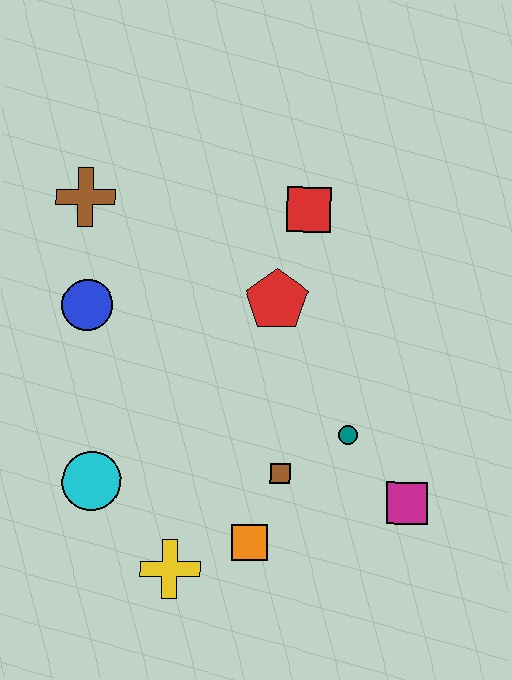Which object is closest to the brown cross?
The blue circle is closest to the brown cross.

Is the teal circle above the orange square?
Yes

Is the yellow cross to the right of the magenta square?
No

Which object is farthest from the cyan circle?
The red square is farthest from the cyan circle.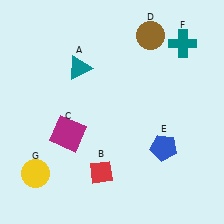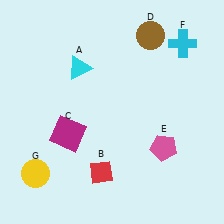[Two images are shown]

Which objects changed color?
A changed from teal to cyan. E changed from blue to pink. F changed from teal to cyan.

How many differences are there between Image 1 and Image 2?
There are 3 differences between the two images.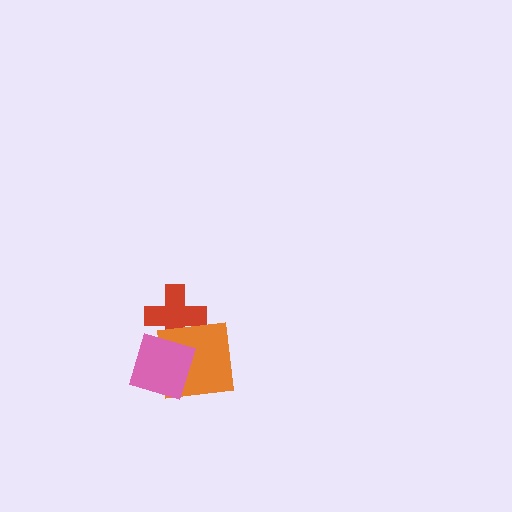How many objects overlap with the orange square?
2 objects overlap with the orange square.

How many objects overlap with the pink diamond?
2 objects overlap with the pink diamond.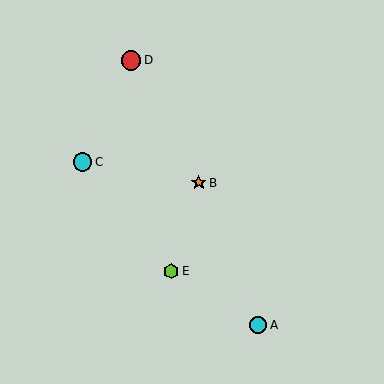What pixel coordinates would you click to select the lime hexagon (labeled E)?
Click at (171, 271) to select the lime hexagon E.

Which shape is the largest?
The red circle (labeled D) is the largest.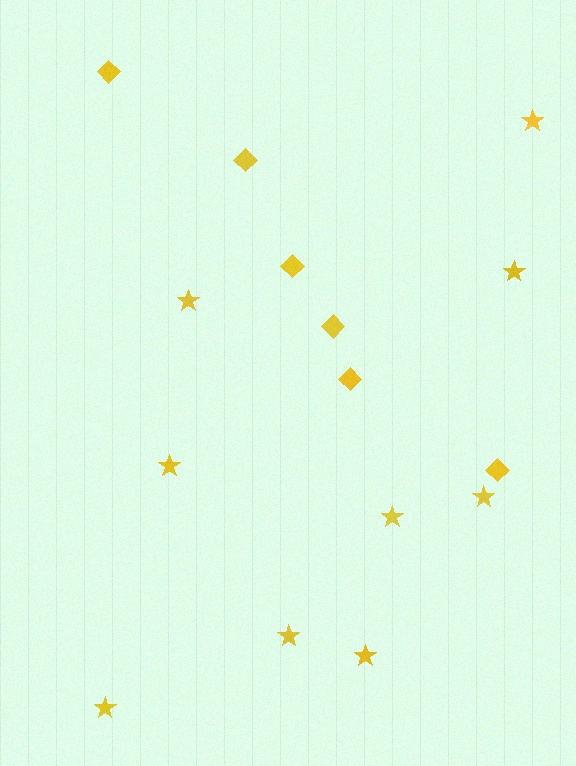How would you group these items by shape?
There are 2 groups: one group of stars (9) and one group of diamonds (6).